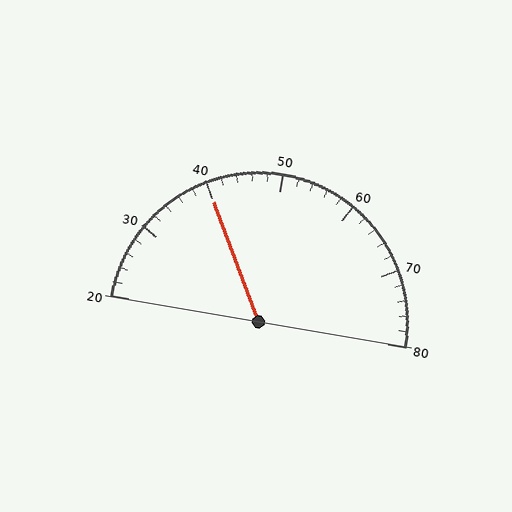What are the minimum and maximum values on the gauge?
The gauge ranges from 20 to 80.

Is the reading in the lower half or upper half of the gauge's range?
The reading is in the lower half of the range (20 to 80).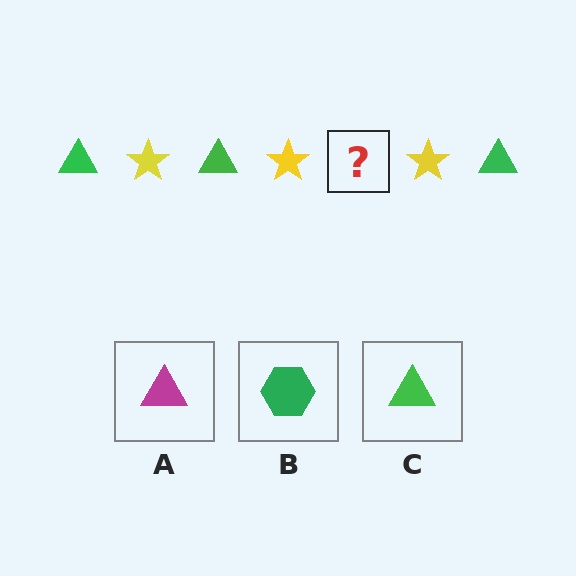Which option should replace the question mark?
Option C.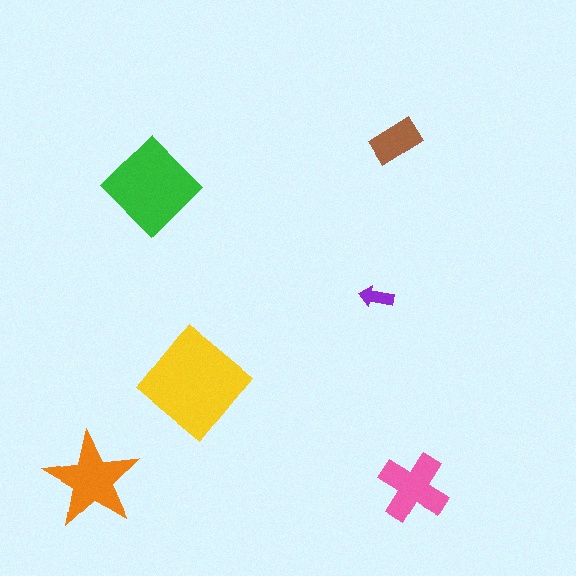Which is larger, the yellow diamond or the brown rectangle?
The yellow diamond.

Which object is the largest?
The yellow diamond.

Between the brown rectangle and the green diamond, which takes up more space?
The green diamond.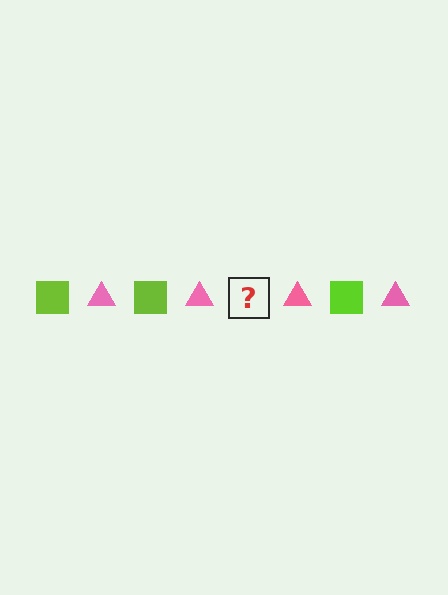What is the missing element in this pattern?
The missing element is a lime square.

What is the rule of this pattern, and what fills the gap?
The rule is that the pattern alternates between lime square and pink triangle. The gap should be filled with a lime square.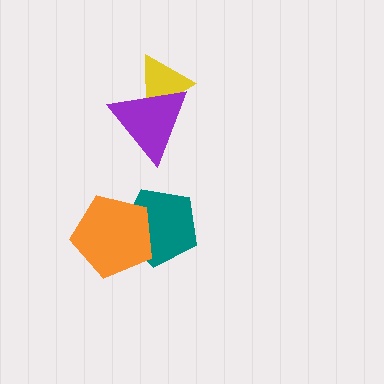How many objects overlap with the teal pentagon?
1 object overlaps with the teal pentagon.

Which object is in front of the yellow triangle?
The purple triangle is in front of the yellow triangle.